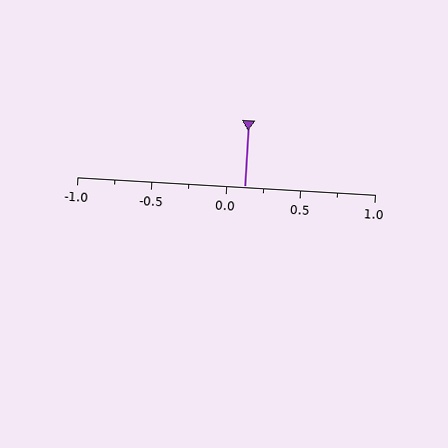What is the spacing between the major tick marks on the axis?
The major ticks are spaced 0.5 apart.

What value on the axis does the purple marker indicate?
The marker indicates approximately 0.12.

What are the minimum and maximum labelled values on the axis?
The axis runs from -1.0 to 1.0.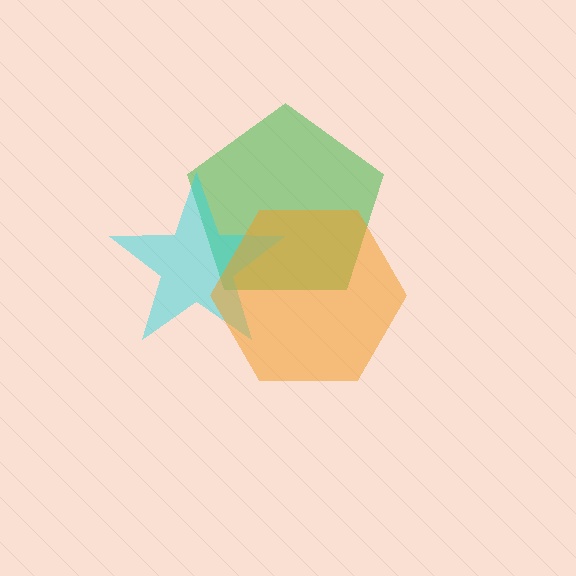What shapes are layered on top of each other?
The layered shapes are: a green pentagon, a cyan star, an orange hexagon.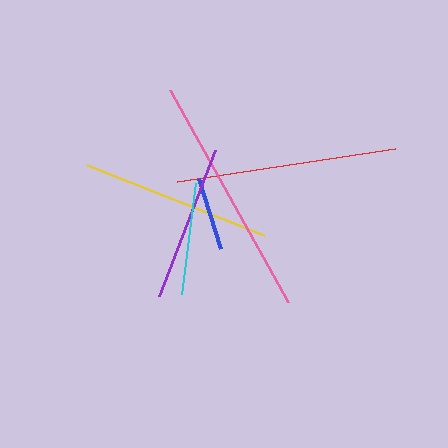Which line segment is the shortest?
The blue line is the shortest at approximately 73 pixels.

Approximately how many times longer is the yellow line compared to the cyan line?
The yellow line is approximately 1.7 times the length of the cyan line.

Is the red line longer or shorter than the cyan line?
The red line is longer than the cyan line.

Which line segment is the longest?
The pink line is the longest at approximately 243 pixels.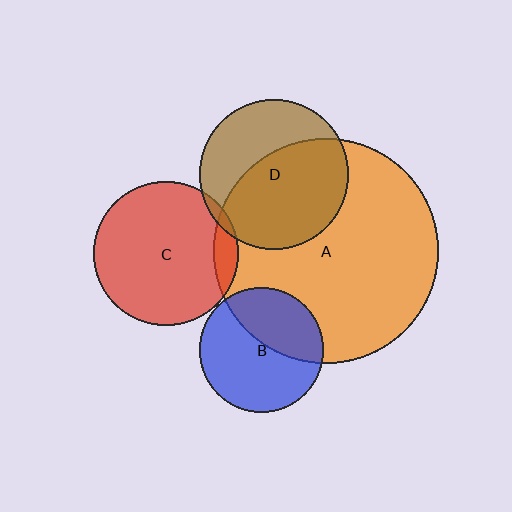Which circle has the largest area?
Circle A (orange).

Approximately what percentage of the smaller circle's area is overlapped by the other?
Approximately 40%.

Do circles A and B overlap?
Yes.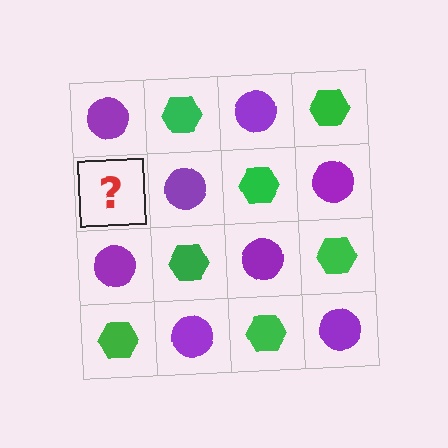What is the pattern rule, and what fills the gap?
The rule is that it alternates purple circle and green hexagon in a checkerboard pattern. The gap should be filled with a green hexagon.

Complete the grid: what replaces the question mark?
The question mark should be replaced with a green hexagon.